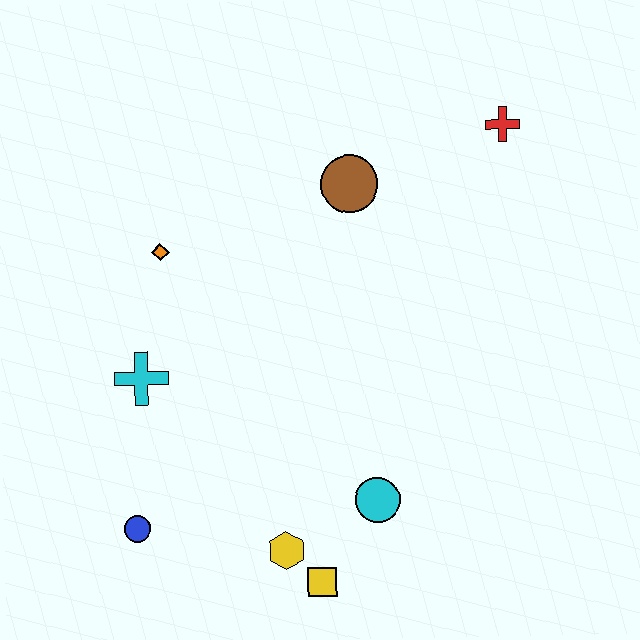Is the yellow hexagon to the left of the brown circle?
Yes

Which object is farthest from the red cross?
The blue circle is farthest from the red cross.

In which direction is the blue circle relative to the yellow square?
The blue circle is to the left of the yellow square.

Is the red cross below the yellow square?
No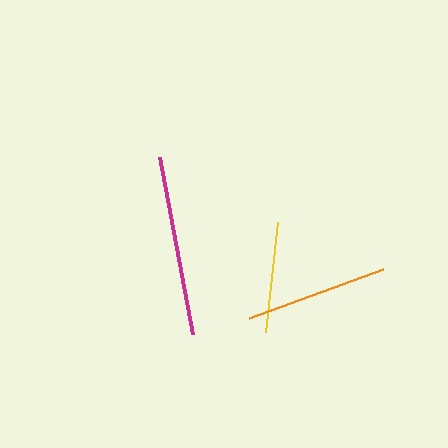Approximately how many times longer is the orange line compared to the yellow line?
The orange line is approximately 1.3 times the length of the yellow line.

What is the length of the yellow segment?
The yellow segment is approximately 111 pixels long.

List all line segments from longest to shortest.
From longest to shortest: magenta, orange, yellow.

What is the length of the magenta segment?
The magenta segment is approximately 180 pixels long.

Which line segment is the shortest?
The yellow line is the shortest at approximately 111 pixels.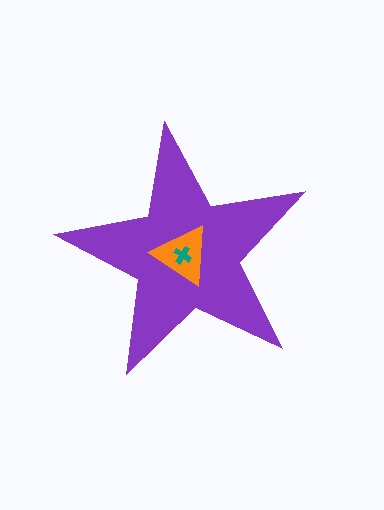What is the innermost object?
The teal cross.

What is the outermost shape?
The purple star.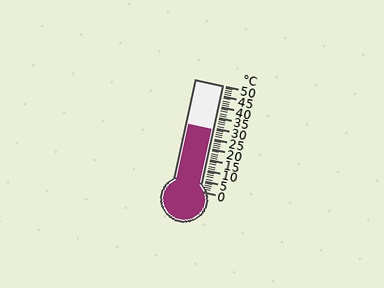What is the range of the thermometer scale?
The thermometer scale ranges from 0°C to 50°C.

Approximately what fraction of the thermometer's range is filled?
The thermometer is filled to approximately 60% of its range.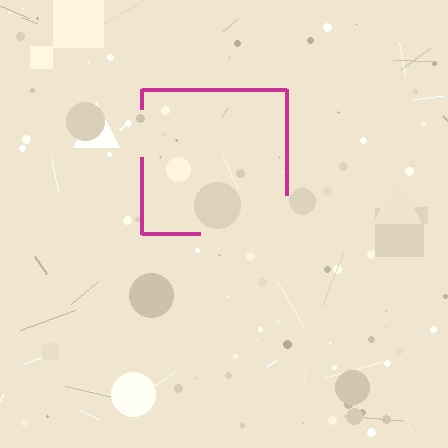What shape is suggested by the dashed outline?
The dashed outline suggests a square.